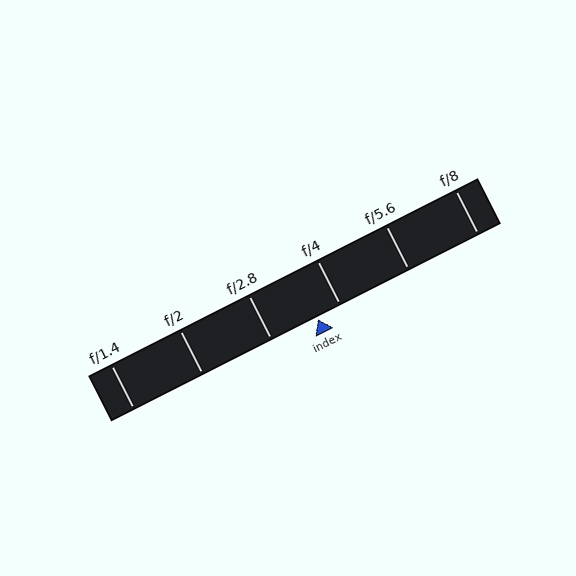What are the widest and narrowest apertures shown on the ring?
The widest aperture shown is f/1.4 and the narrowest is f/8.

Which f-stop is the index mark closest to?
The index mark is closest to f/4.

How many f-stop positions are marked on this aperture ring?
There are 6 f-stop positions marked.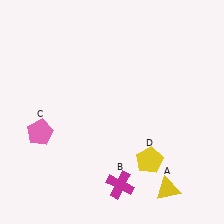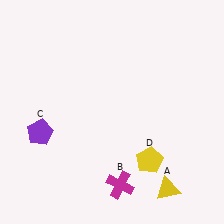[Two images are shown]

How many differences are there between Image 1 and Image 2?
There is 1 difference between the two images.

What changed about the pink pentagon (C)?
In Image 1, C is pink. In Image 2, it changed to purple.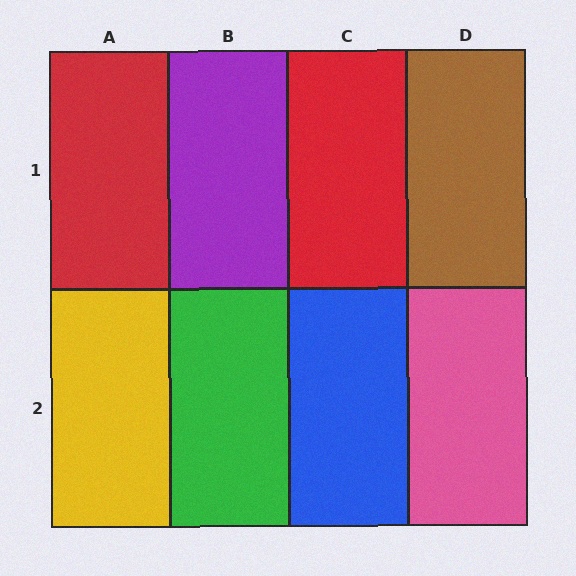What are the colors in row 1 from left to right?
Red, purple, red, brown.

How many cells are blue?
1 cell is blue.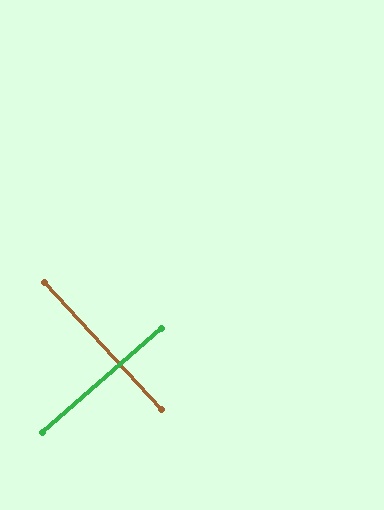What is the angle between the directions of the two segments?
Approximately 88 degrees.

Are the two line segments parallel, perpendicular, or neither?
Perpendicular — they meet at approximately 88°.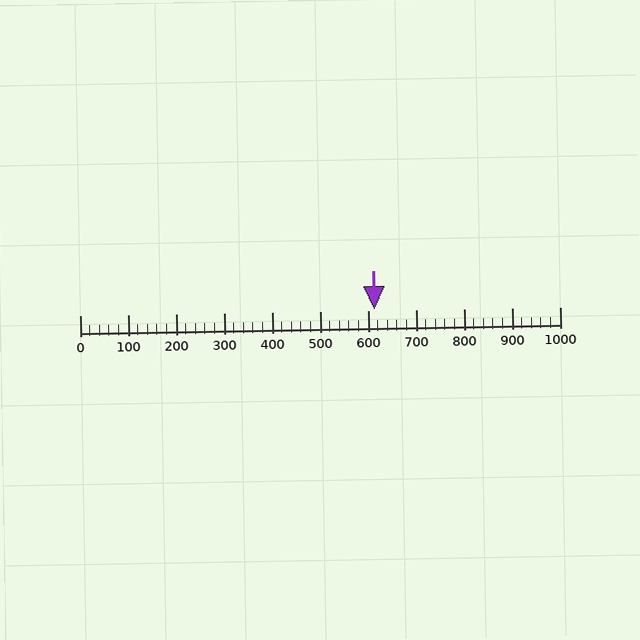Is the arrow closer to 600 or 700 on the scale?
The arrow is closer to 600.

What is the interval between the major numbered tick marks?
The major tick marks are spaced 100 units apart.